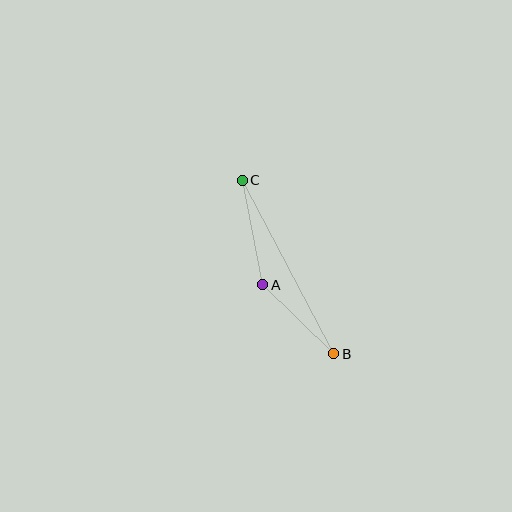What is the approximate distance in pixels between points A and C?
The distance between A and C is approximately 106 pixels.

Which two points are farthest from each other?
Points B and C are farthest from each other.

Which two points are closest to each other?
Points A and B are closest to each other.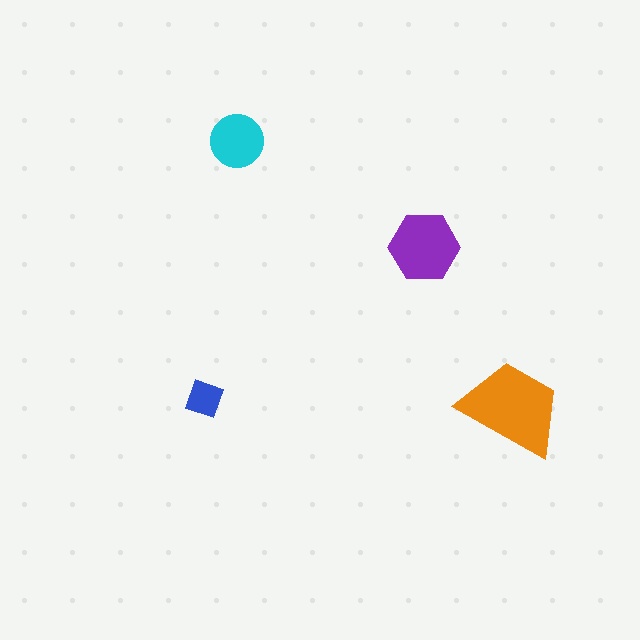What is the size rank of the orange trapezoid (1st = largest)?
1st.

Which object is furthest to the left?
The blue square is leftmost.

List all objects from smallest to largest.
The blue square, the cyan circle, the purple hexagon, the orange trapezoid.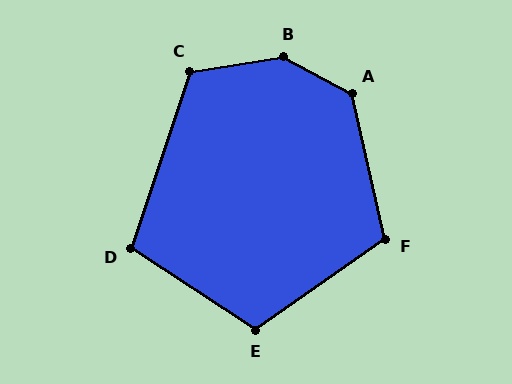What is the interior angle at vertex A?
Approximately 131 degrees (obtuse).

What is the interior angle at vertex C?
Approximately 117 degrees (obtuse).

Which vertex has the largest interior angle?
B, at approximately 143 degrees.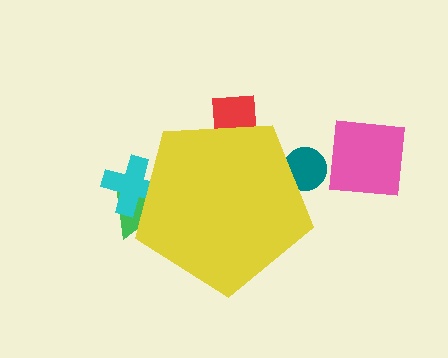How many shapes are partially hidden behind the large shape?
4 shapes are partially hidden.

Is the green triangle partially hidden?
Yes, the green triangle is partially hidden behind the yellow pentagon.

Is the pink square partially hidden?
No, the pink square is fully visible.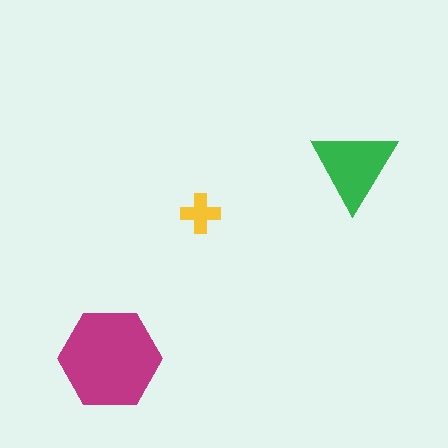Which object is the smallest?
The yellow cross.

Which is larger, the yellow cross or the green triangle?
The green triangle.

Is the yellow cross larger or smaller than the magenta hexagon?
Smaller.